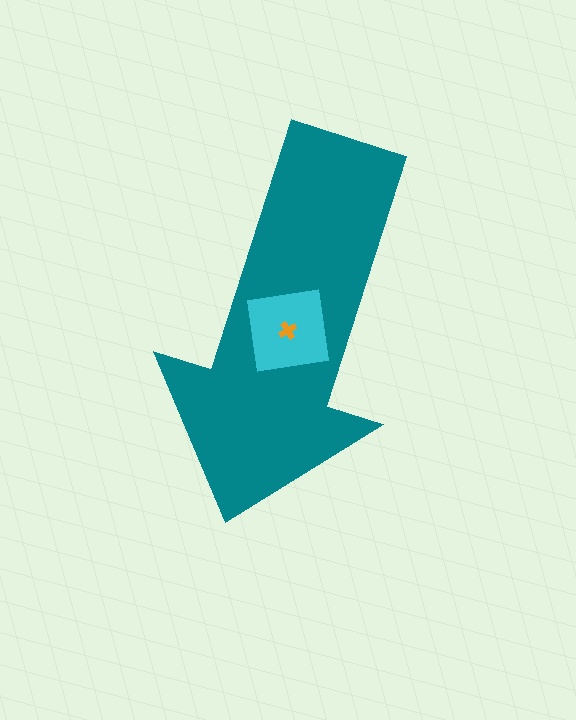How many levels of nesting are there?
3.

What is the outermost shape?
The teal arrow.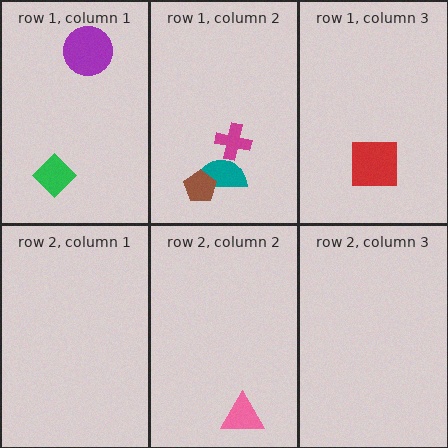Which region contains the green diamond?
The row 1, column 1 region.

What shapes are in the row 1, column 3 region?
The red square.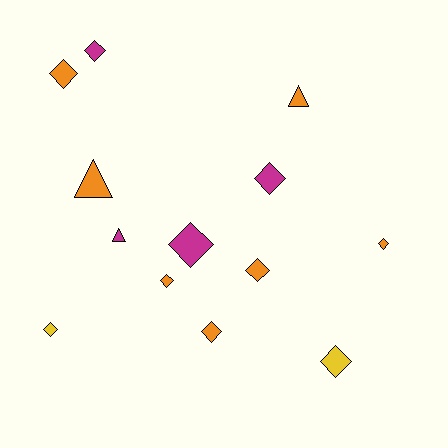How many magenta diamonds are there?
There are 3 magenta diamonds.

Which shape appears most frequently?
Diamond, with 10 objects.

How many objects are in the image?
There are 13 objects.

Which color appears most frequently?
Orange, with 7 objects.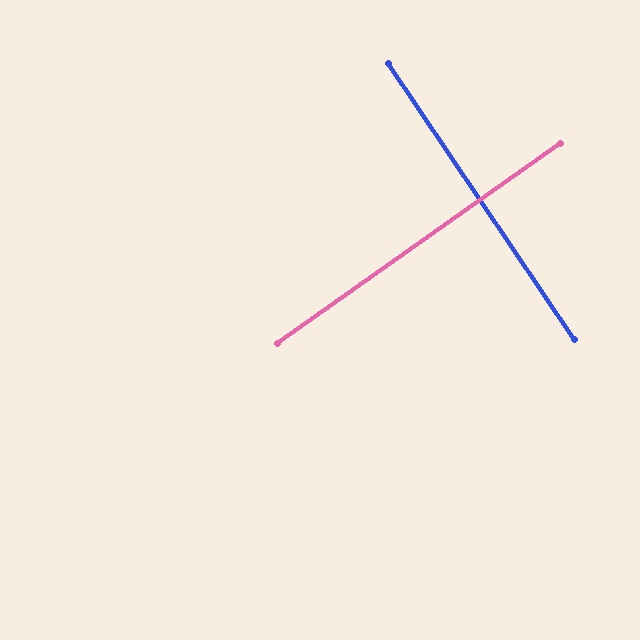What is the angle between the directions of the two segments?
Approximately 89 degrees.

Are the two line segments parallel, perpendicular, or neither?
Perpendicular — they meet at approximately 89°.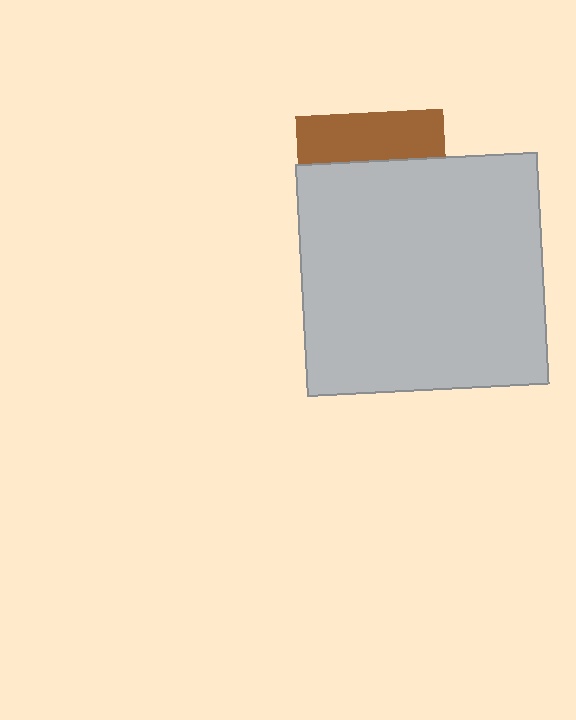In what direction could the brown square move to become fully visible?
The brown square could move up. That would shift it out from behind the light gray rectangle entirely.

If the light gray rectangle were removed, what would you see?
You would see the complete brown square.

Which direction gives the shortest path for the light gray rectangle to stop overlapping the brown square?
Moving down gives the shortest separation.